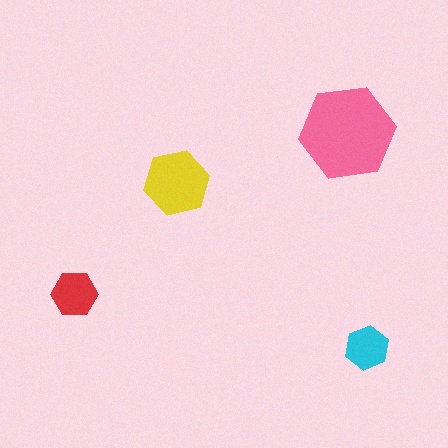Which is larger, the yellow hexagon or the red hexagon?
The yellow one.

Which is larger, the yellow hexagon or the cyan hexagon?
The yellow one.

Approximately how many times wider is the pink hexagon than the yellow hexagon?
About 1.5 times wider.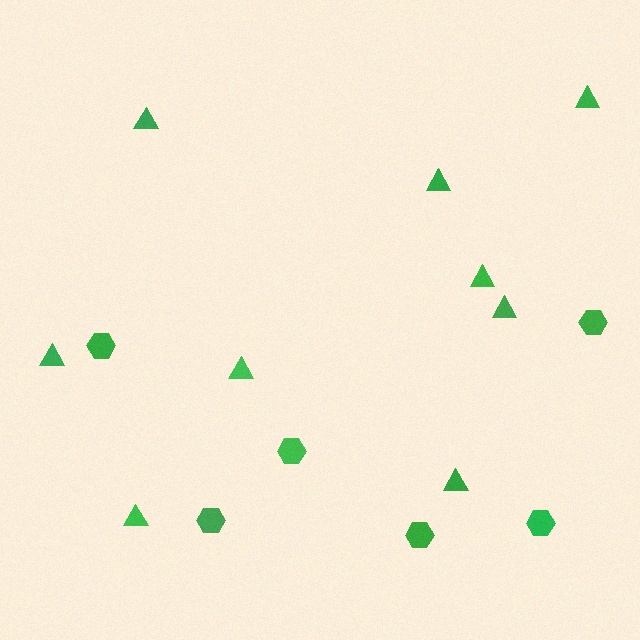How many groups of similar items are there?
There are 2 groups: one group of hexagons (6) and one group of triangles (9).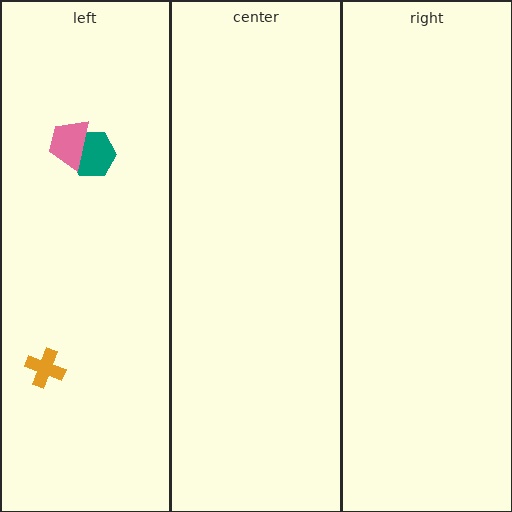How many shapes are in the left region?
3.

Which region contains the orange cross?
The left region.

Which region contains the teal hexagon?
The left region.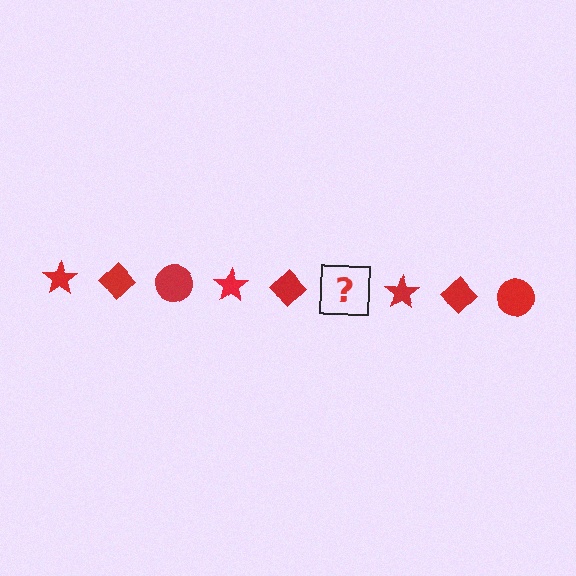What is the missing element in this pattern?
The missing element is a red circle.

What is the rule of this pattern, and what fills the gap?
The rule is that the pattern cycles through star, diamond, circle shapes in red. The gap should be filled with a red circle.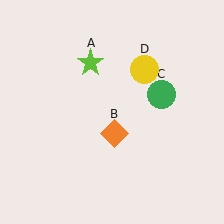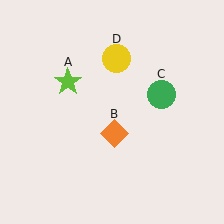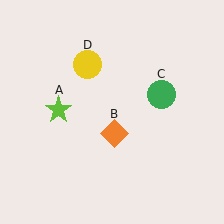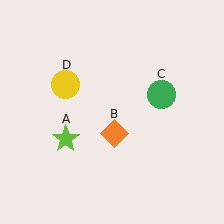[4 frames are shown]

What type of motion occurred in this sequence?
The lime star (object A), yellow circle (object D) rotated counterclockwise around the center of the scene.